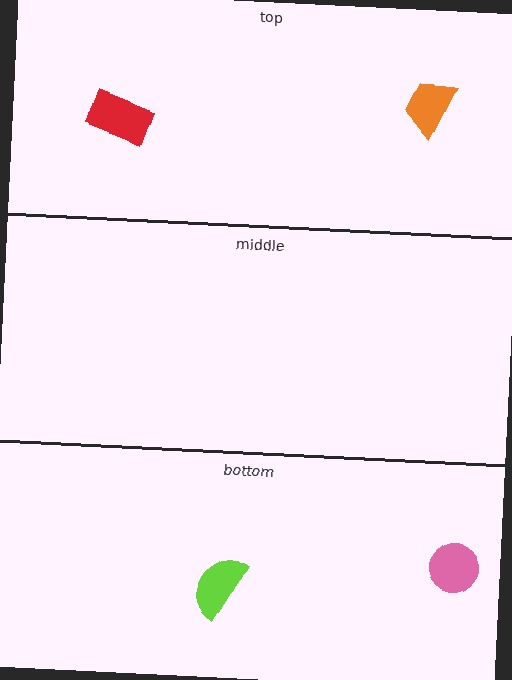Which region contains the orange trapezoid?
The top region.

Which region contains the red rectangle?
The top region.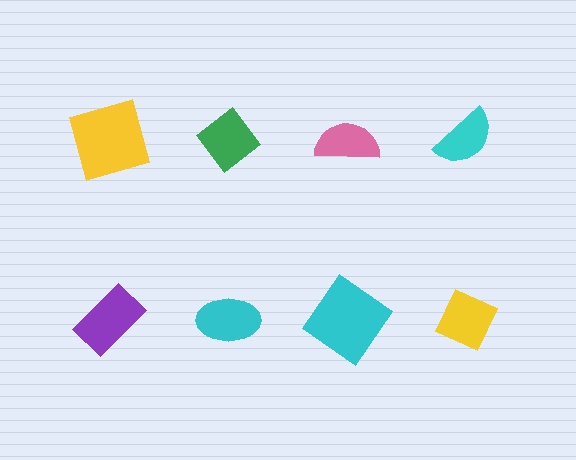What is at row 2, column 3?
A cyan diamond.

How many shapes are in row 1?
4 shapes.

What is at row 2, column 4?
A yellow diamond.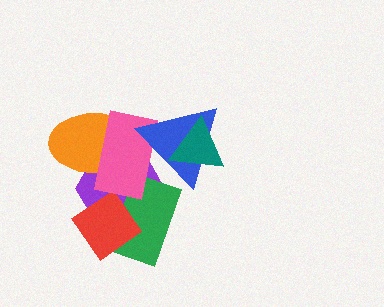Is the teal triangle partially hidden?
No, no other shape covers it.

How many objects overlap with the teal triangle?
1 object overlaps with the teal triangle.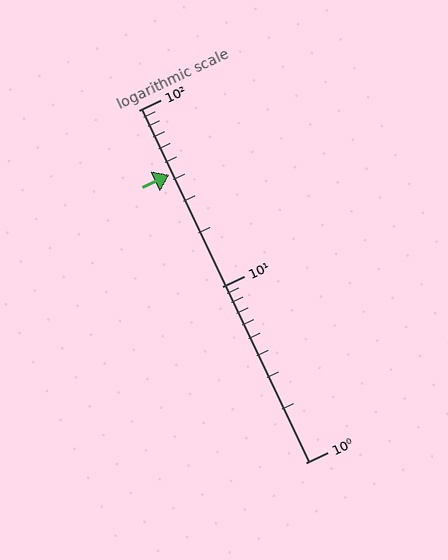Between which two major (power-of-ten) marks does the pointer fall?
The pointer is between 10 and 100.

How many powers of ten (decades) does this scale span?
The scale spans 2 decades, from 1 to 100.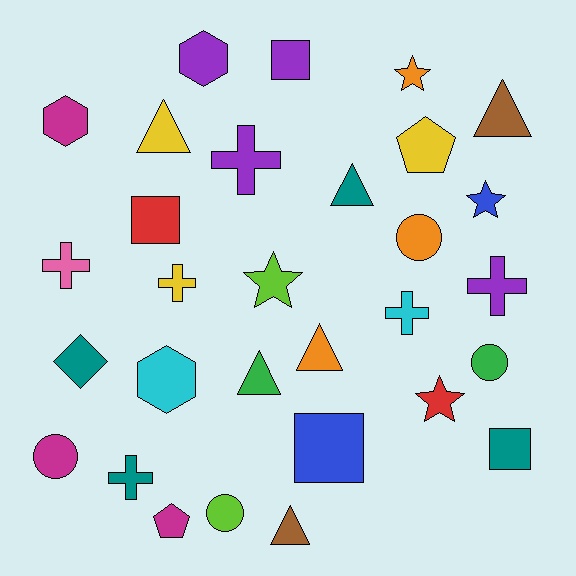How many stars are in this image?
There are 4 stars.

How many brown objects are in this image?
There are 2 brown objects.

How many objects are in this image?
There are 30 objects.